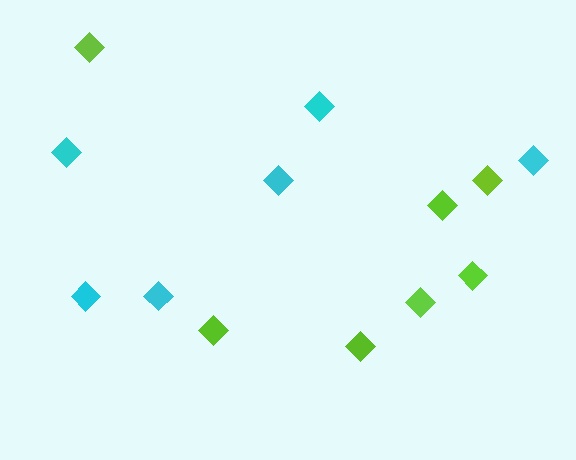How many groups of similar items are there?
There are 2 groups: one group of lime diamonds (7) and one group of cyan diamonds (6).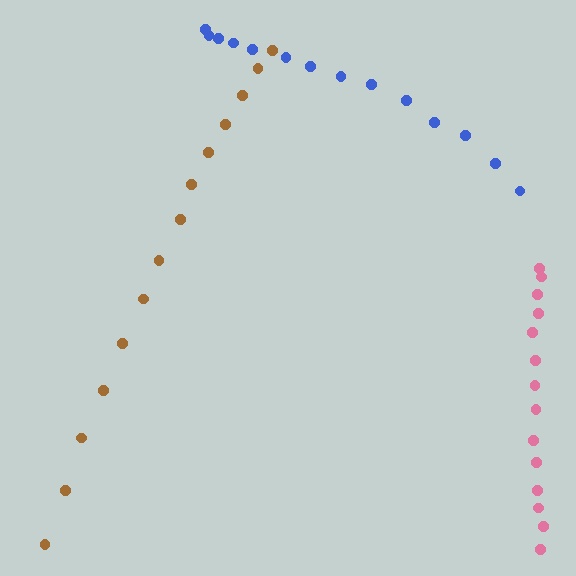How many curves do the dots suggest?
There are 3 distinct paths.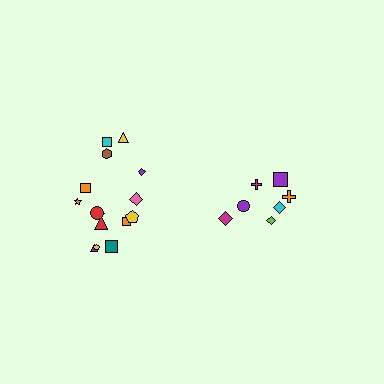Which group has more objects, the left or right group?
The left group.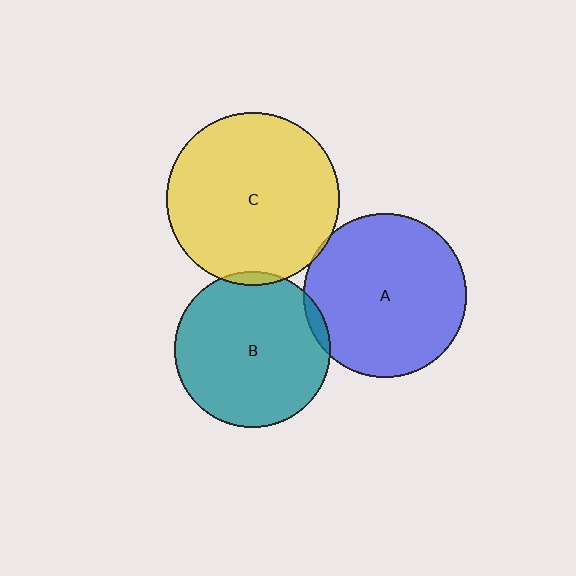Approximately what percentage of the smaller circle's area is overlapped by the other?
Approximately 5%.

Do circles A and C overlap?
Yes.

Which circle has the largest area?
Circle C (yellow).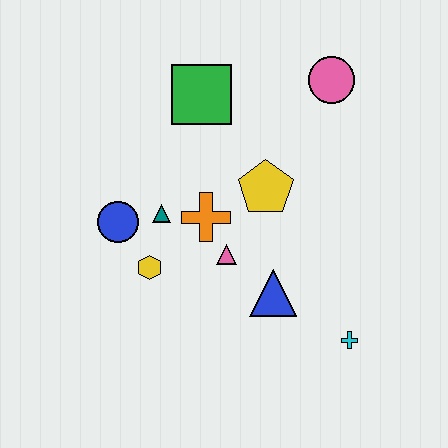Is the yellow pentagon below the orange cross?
No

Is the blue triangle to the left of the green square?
No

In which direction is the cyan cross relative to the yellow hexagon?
The cyan cross is to the right of the yellow hexagon.